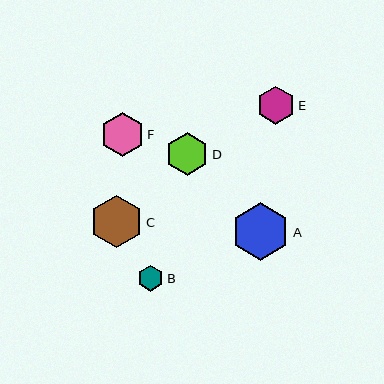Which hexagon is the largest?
Hexagon A is the largest with a size of approximately 58 pixels.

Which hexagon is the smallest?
Hexagon B is the smallest with a size of approximately 26 pixels.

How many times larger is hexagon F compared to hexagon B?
Hexagon F is approximately 1.7 times the size of hexagon B.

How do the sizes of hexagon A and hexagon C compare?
Hexagon A and hexagon C are approximately the same size.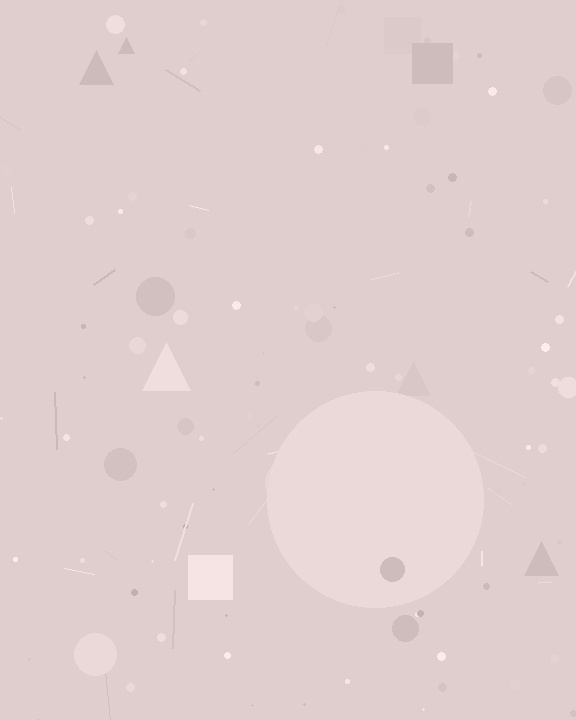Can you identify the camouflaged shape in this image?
The camouflaged shape is a circle.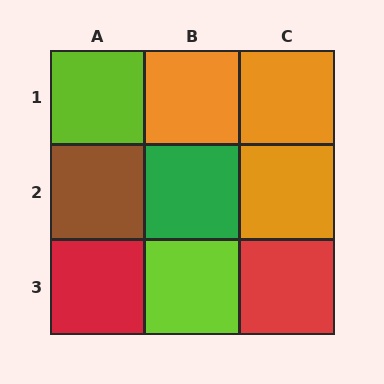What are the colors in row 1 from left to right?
Lime, orange, orange.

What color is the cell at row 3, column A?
Red.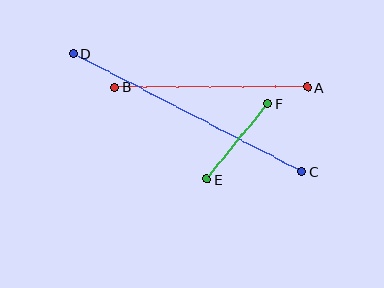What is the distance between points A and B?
The distance is approximately 193 pixels.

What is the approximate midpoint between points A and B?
The midpoint is at approximately (211, 87) pixels.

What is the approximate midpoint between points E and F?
The midpoint is at approximately (237, 141) pixels.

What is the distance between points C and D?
The distance is approximately 258 pixels.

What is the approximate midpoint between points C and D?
The midpoint is at approximately (187, 113) pixels.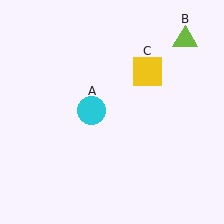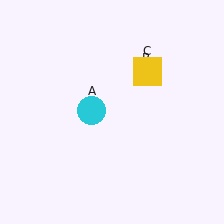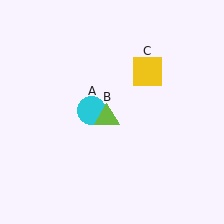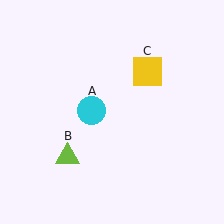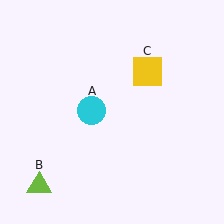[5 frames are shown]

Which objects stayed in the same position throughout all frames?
Cyan circle (object A) and yellow square (object C) remained stationary.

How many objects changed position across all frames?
1 object changed position: lime triangle (object B).